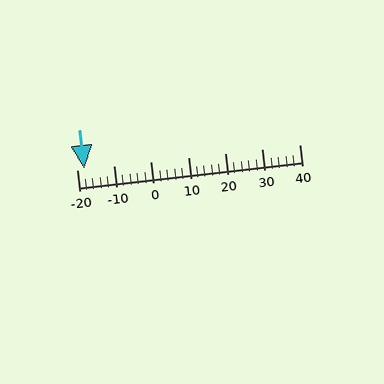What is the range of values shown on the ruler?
The ruler shows values from -20 to 40.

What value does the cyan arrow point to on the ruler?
The cyan arrow points to approximately -18.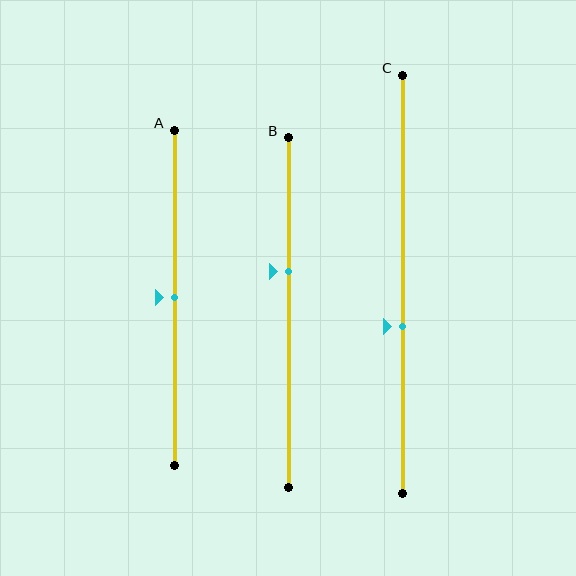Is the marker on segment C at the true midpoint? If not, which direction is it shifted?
No, the marker on segment C is shifted downward by about 10% of the segment length.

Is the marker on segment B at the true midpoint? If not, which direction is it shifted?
No, the marker on segment B is shifted upward by about 12% of the segment length.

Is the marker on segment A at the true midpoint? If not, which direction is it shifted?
Yes, the marker on segment A is at the true midpoint.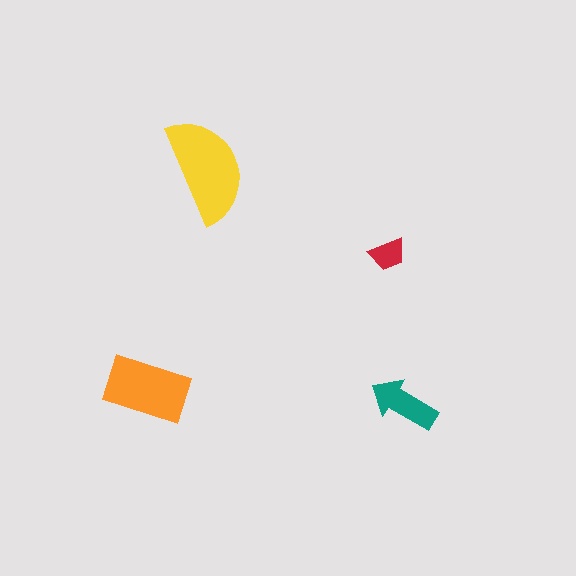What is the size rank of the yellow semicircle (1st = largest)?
1st.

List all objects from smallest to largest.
The red trapezoid, the teal arrow, the orange rectangle, the yellow semicircle.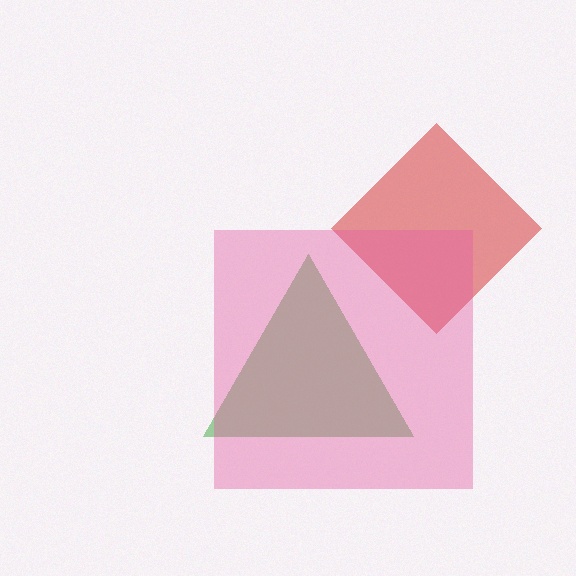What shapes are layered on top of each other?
The layered shapes are: a red diamond, a green triangle, a pink square.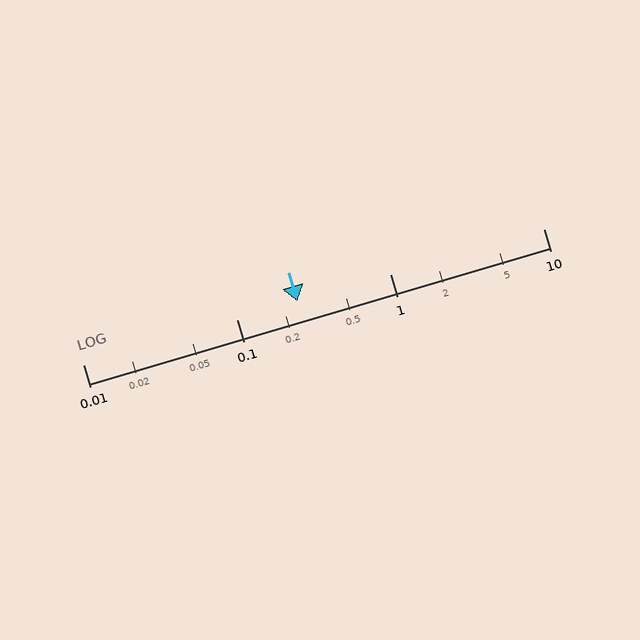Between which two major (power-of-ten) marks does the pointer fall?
The pointer is between 0.1 and 1.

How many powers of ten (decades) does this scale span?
The scale spans 3 decades, from 0.01 to 10.